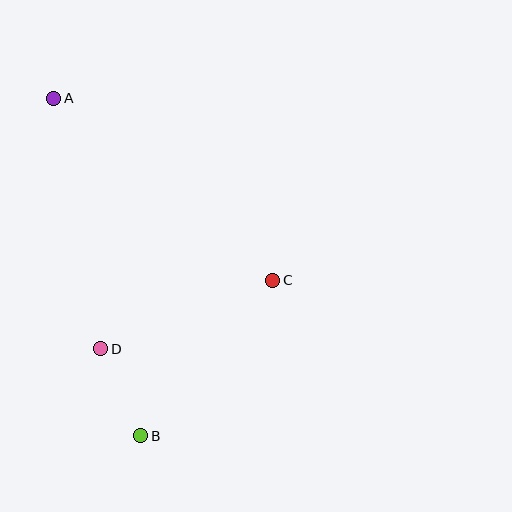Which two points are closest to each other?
Points B and D are closest to each other.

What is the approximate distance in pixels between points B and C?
The distance between B and C is approximately 204 pixels.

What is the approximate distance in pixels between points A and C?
The distance between A and C is approximately 285 pixels.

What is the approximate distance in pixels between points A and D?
The distance between A and D is approximately 255 pixels.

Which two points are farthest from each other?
Points A and B are farthest from each other.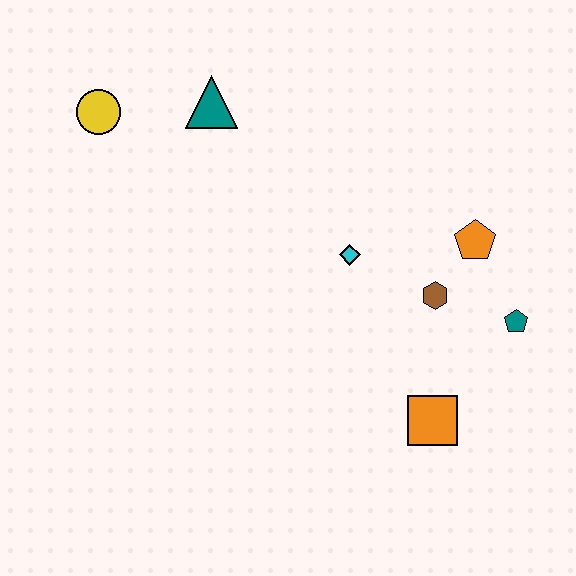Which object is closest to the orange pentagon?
The brown hexagon is closest to the orange pentagon.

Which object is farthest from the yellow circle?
The teal pentagon is farthest from the yellow circle.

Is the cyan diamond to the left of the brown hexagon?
Yes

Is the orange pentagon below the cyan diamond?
No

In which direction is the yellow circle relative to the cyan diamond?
The yellow circle is to the left of the cyan diamond.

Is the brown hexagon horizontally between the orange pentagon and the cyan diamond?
Yes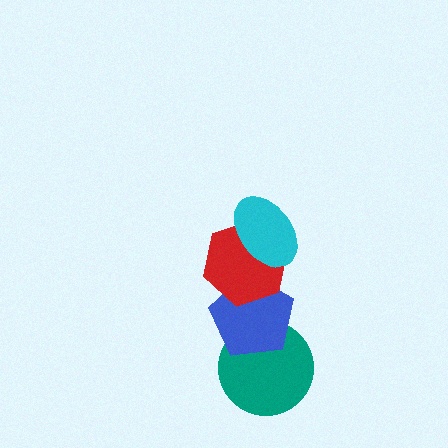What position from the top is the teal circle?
The teal circle is 4th from the top.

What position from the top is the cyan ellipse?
The cyan ellipse is 1st from the top.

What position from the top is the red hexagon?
The red hexagon is 2nd from the top.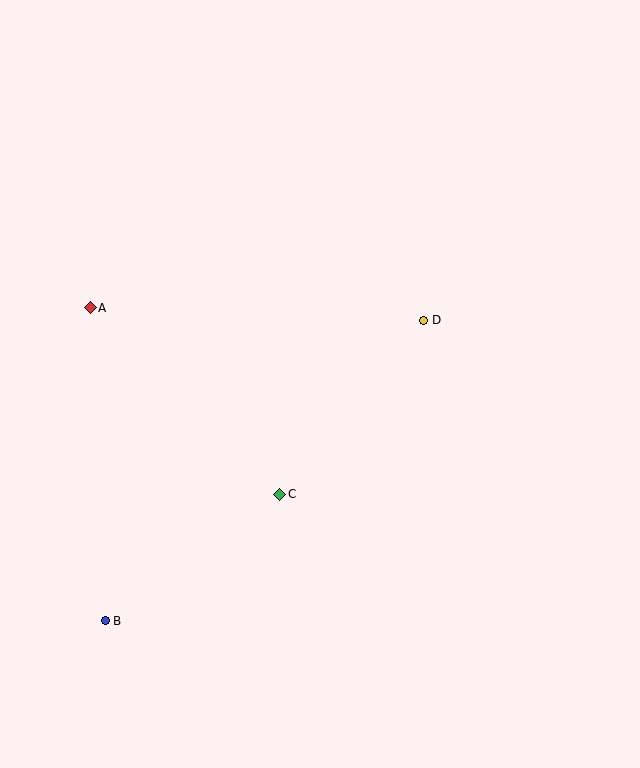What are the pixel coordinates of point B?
Point B is at (105, 621).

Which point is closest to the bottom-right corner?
Point C is closest to the bottom-right corner.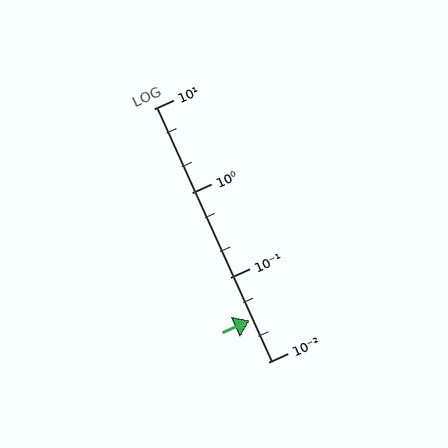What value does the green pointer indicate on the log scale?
The pointer indicates approximately 0.031.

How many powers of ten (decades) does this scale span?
The scale spans 3 decades, from 0.01 to 10.